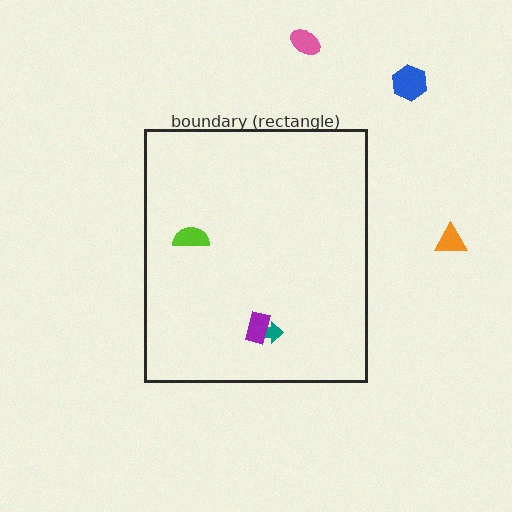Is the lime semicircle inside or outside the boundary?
Inside.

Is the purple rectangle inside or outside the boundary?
Inside.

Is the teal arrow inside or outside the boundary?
Inside.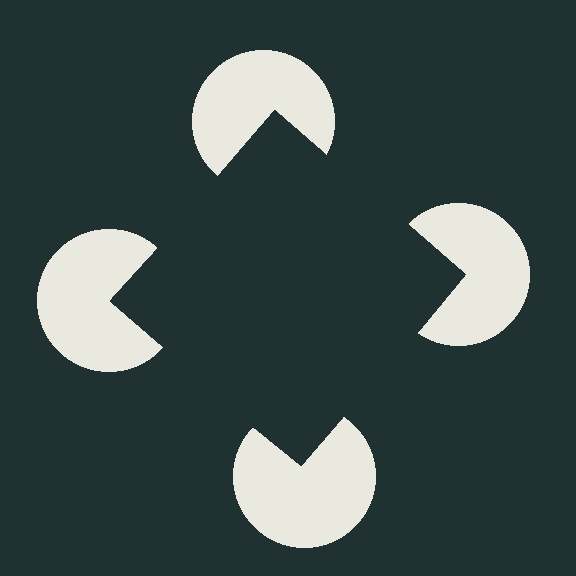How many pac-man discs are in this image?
There are 4 — one at each vertex of the illusory square.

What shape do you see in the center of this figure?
An illusory square — its edges are inferred from the aligned wedge cuts in the pac-man discs, not physically drawn.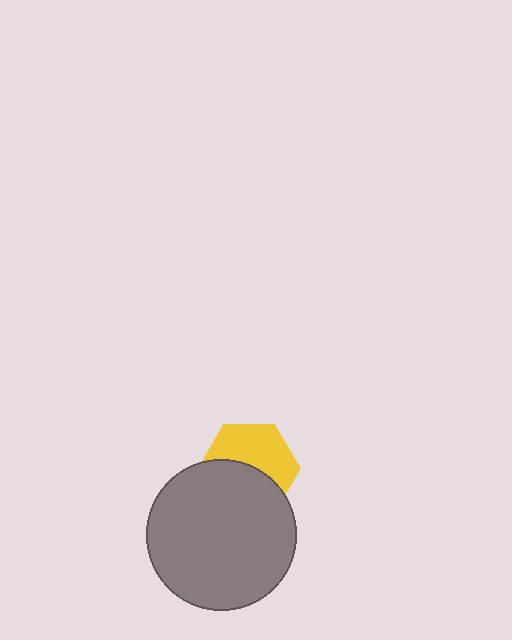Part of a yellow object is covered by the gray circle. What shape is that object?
It is a hexagon.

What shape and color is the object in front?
The object in front is a gray circle.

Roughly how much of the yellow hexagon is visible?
About half of it is visible (roughly 51%).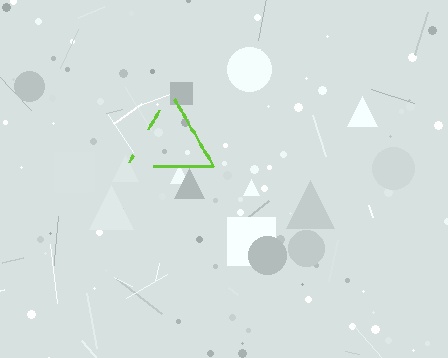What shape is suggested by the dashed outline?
The dashed outline suggests a triangle.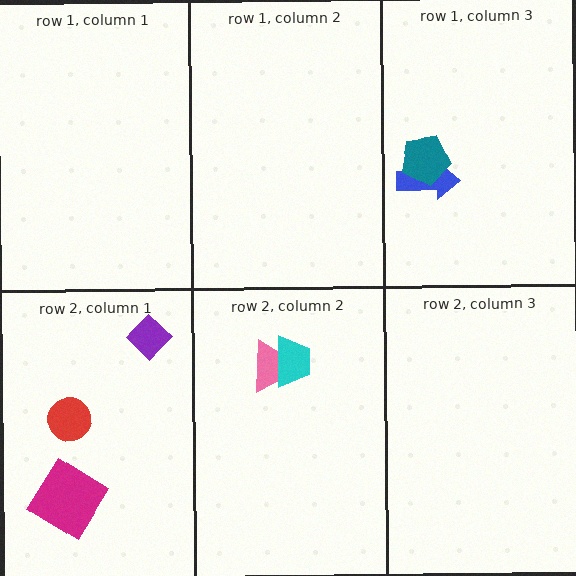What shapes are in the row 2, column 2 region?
The pink triangle, the cyan trapezoid.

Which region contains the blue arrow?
The row 1, column 3 region.